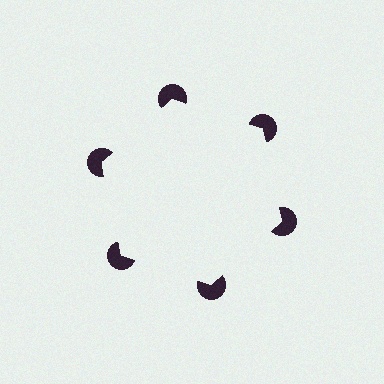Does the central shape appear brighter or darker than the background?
It typically appears slightly brighter than the background, even though no actual brightness change is drawn.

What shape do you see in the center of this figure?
An illusory hexagon — its edges are inferred from the aligned wedge cuts in the pac-man discs, not physically drawn.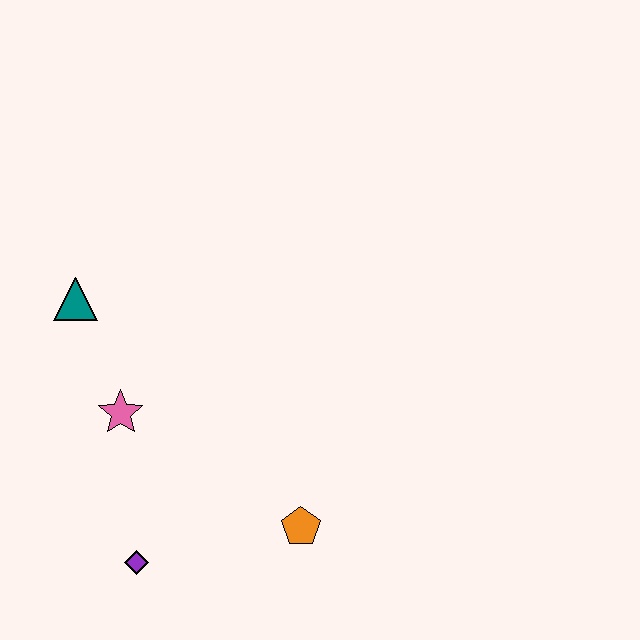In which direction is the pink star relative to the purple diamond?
The pink star is above the purple diamond.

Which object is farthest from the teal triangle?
The orange pentagon is farthest from the teal triangle.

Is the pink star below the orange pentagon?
No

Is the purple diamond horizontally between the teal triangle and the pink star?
No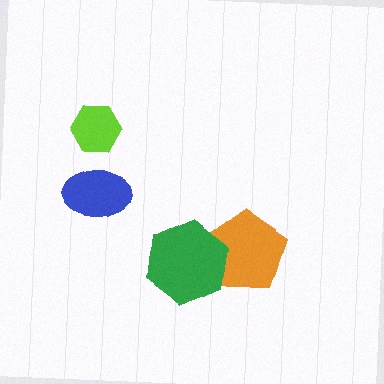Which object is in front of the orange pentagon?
The green hexagon is in front of the orange pentagon.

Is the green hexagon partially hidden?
No, no other shape covers it.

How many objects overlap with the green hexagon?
1 object overlaps with the green hexagon.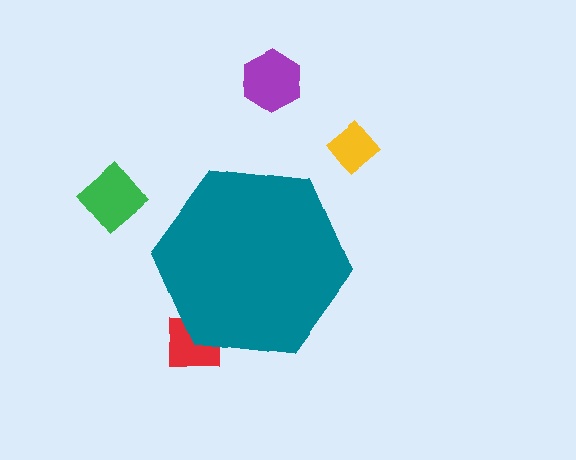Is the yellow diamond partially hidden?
No, the yellow diamond is fully visible.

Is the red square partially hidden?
Yes, the red square is partially hidden behind the teal hexagon.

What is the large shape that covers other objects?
A teal hexagon.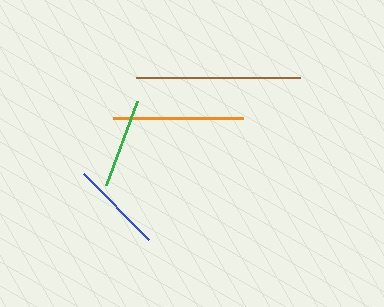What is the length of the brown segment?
The brown segment is approximately 164 pixels long.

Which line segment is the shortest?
The green line is the shortest at approximately 89 pixels.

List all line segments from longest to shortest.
From longest to shortest: brown, orange, blue, green.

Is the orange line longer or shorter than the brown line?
The brown line is longer than the orange line.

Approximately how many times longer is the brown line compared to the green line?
The brown line is approximately 1.8 times the length of the green line.